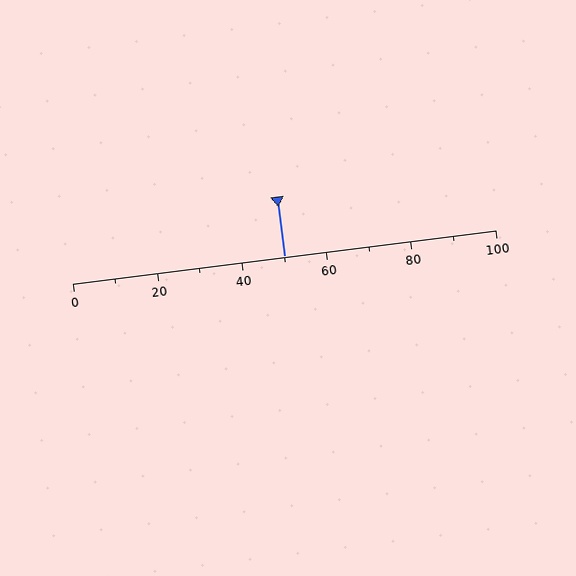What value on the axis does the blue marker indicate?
The marker indicates approximately 50.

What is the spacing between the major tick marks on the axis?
The major ticks are spaced 20 apart.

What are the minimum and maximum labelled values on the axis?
The axis runs from 0 to 100.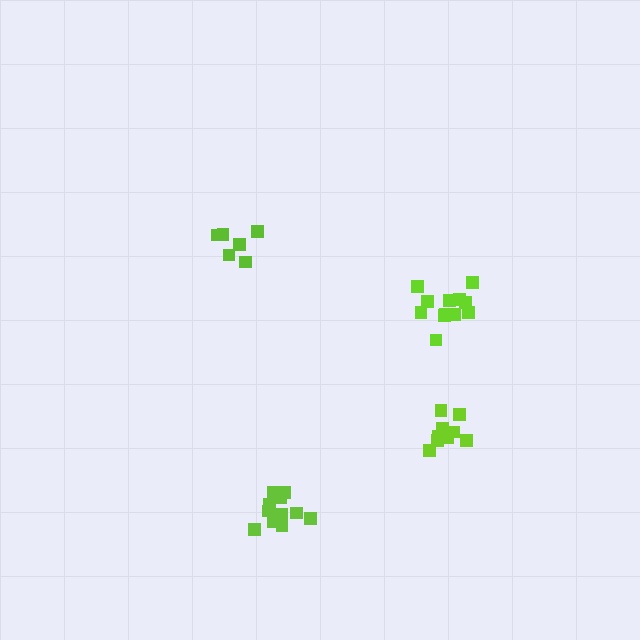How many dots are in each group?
Group 1: 6 dots, Group 2: 12 dots, Group 3: 11 dots, Group 4: 9 dots (38 total).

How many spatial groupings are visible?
There are 4 spatial groupings.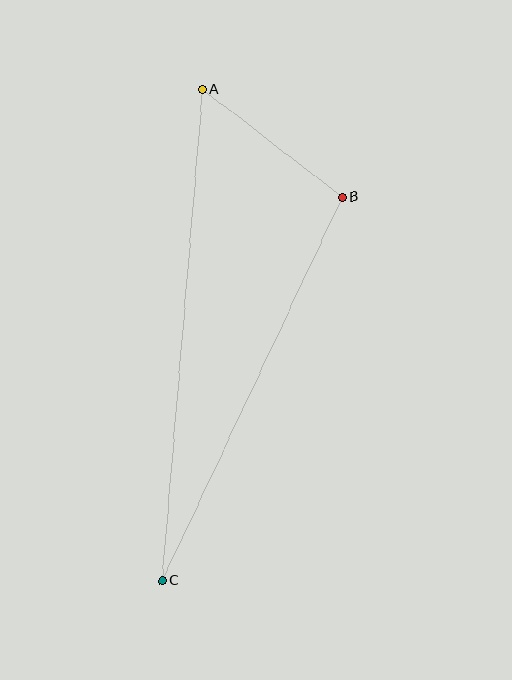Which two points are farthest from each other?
Points A and C are farthest from each other.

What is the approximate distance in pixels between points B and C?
The distance between B and C is approximately 424 pixels.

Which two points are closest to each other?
Points A and B are closest to each other.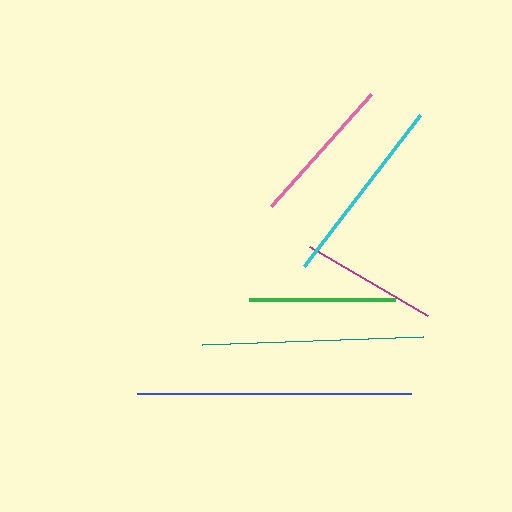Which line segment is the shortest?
The magenta line is the shortest at approximately 137 pixels.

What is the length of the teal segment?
The teal segment is approximately 220 pixels long.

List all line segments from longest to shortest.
From longest to shortest: blue, teal, cyan, pink, green, magenta.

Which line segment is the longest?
The blue line is the longest at approximately 274 pixels.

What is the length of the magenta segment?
The magenta segment is approximately 137 pixels long.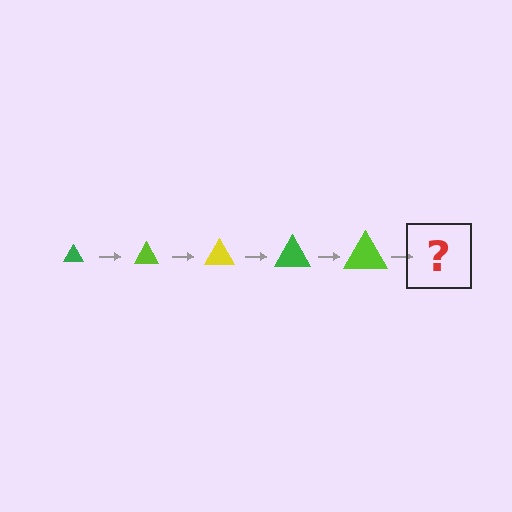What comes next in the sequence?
The next element should be a yellow triangle, larger than the previous one.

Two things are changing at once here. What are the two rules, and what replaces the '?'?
The two rules are that the triangle grows larger each step and the color cycles through green, lime, and yellow. The '?' should be a yellow triangle, larger than the previous one.